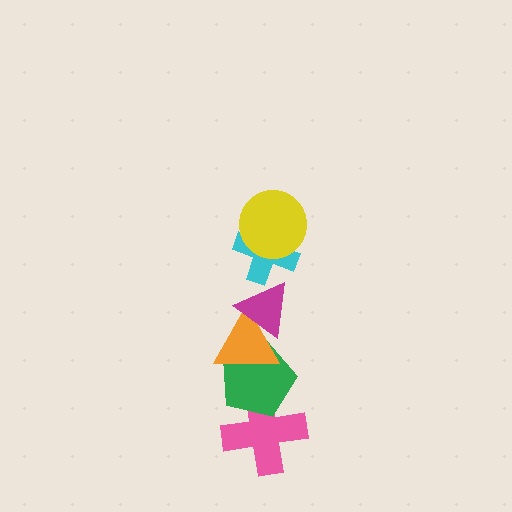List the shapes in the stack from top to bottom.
From top to bottom: the yellow circle, the cyan cross, the magenta triangle, the orange triangle, the green pentagon, the pink cross.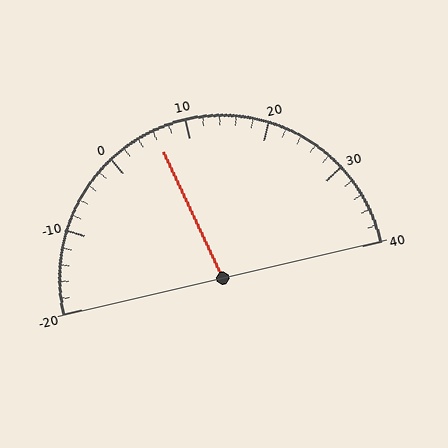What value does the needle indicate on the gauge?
The needle indicates approximately 6.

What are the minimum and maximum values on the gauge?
The gauge ranges from -20 to 40.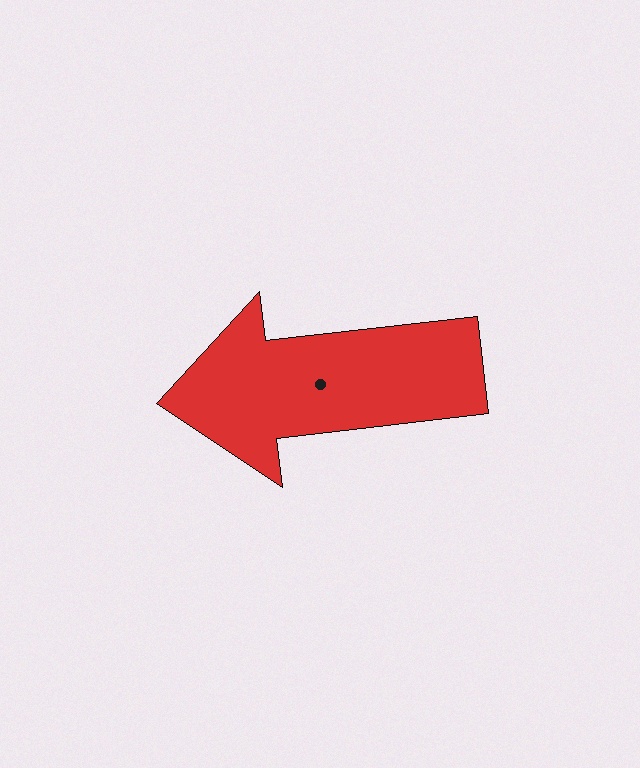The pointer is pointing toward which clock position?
Roughly 9 o'clock.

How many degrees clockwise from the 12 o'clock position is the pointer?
Approximately 263 degrees.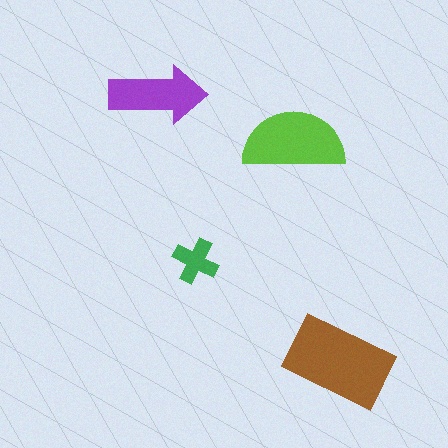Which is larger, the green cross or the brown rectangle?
The brown rectangle.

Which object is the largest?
The brown rectangle.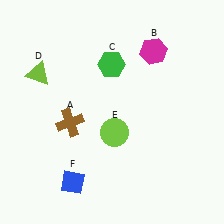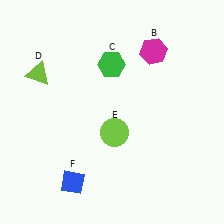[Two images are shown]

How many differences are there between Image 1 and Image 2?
There is 1 difference between the two images.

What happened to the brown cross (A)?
The brown cross (A) was removed in Image 2. It was in the bottom-left area of Image 1.